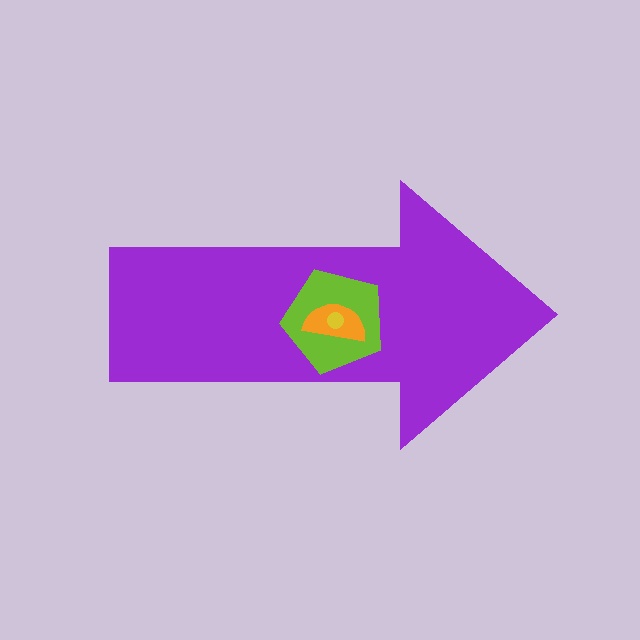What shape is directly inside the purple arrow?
The lime pentagon.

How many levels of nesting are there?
4.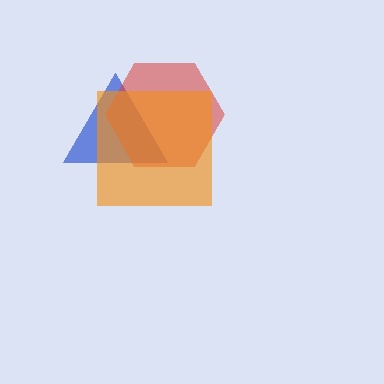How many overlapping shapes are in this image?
There are 3 overlapping shapes in the image.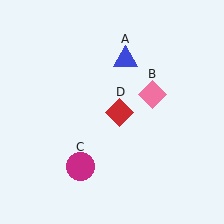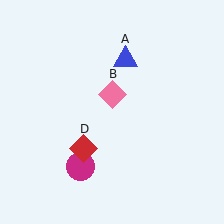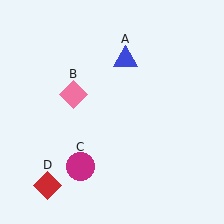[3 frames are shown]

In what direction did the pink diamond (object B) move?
The pink diamond (object B) moved left.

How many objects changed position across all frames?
2 objects changed position: pink diamond (object B), red diamond (object D).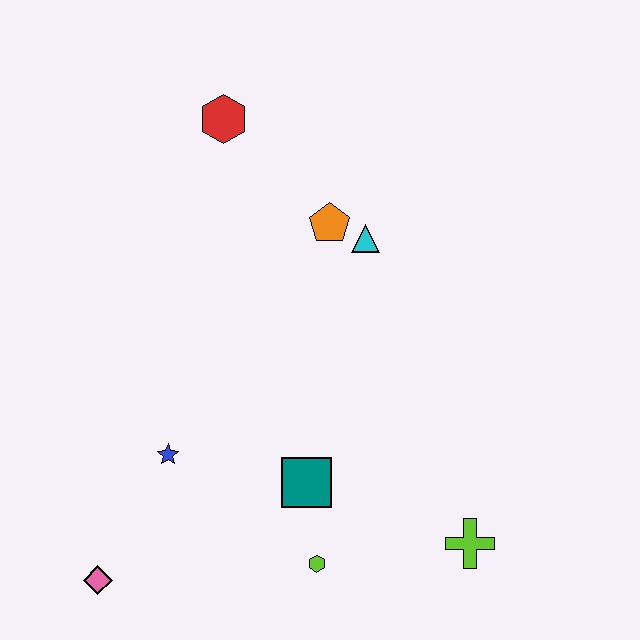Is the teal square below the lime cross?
No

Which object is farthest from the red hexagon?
The lime cross is farthest from the red hexagon.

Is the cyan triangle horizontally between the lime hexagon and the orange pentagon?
No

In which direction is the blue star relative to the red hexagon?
The blue star is below the red hexagon.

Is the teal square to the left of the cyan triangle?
Yes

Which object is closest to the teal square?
The lime hexagon is closest to the teal square.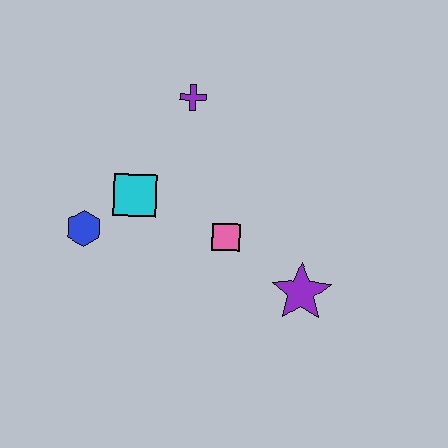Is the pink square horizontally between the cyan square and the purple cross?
No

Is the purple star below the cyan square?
Yes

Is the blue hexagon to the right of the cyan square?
No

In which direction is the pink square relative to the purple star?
The pink square is to the left of the purple star.